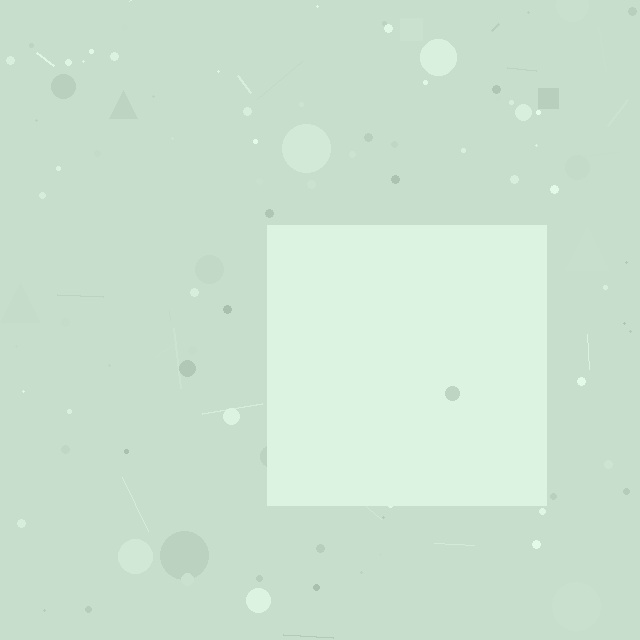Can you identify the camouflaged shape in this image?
The camouflaged shape is a square.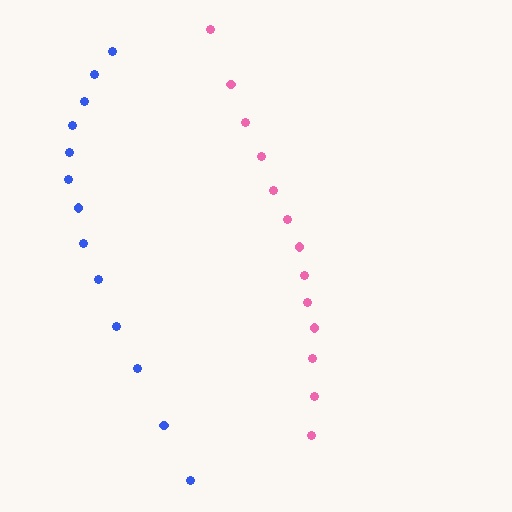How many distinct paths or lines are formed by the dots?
There are 2 distinct paths.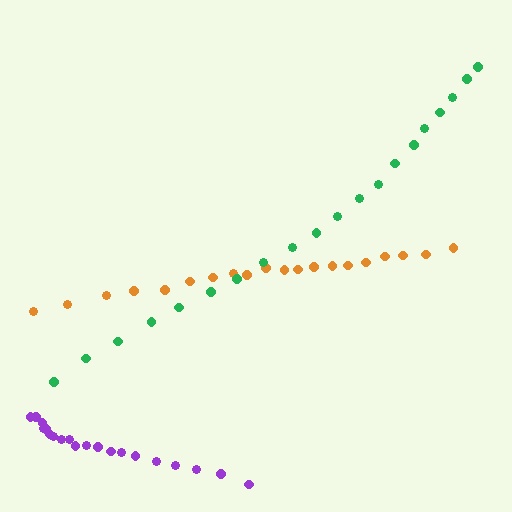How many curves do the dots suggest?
There are 3 distinct paths.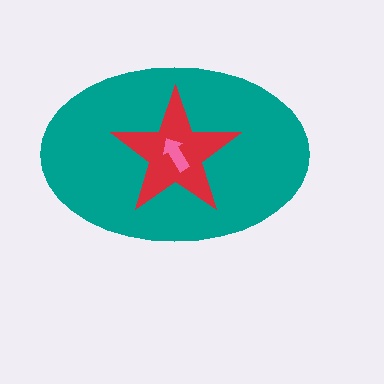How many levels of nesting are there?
3.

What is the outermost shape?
The teal ellipse.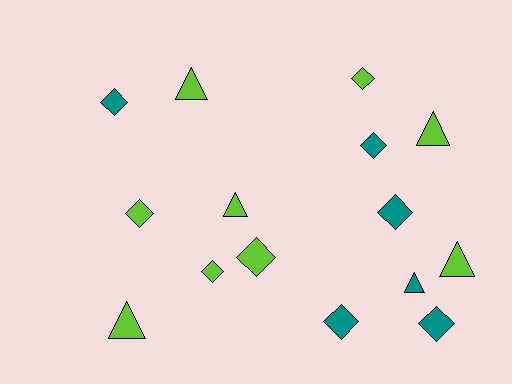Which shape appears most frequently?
Diamond, with 9 objects.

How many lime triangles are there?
There are 5 lime triangles.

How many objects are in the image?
There are 15 objects.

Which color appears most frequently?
Lime, with 9 objects.